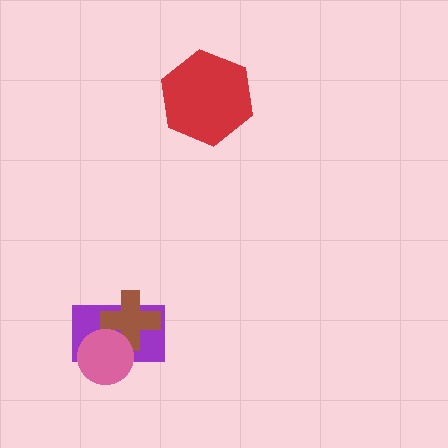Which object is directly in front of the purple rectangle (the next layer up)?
The brown cross is directly in front of the purple rectangle.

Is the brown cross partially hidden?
Yes, it is partially covered by another shape.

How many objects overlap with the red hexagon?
0 objects overlap with the red hexagon.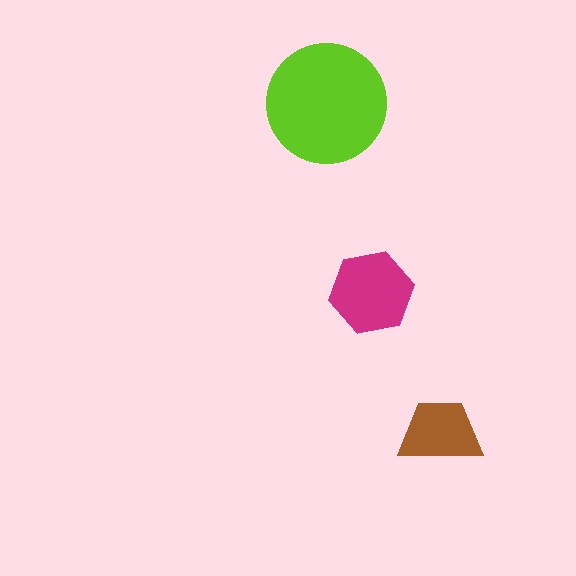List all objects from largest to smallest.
The lime circle, the magenta hexagon, the brown trapezoid.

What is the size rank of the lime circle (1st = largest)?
1st.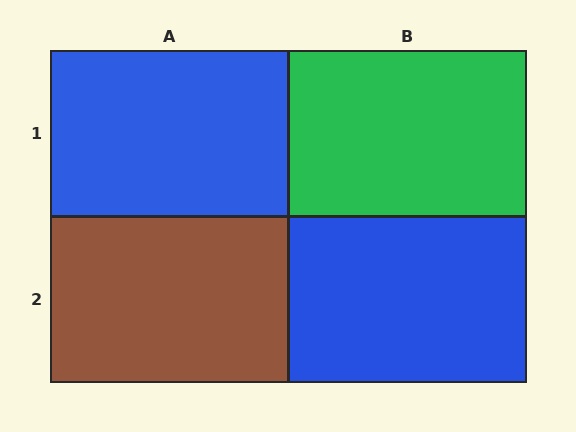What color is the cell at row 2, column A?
Brown.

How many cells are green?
1 cell is green.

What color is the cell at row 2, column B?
Blue.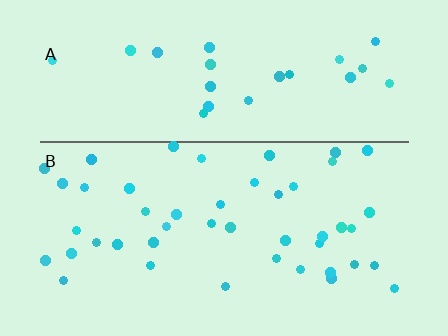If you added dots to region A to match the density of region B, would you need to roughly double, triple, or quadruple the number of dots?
Approximately double.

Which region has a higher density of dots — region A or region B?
B (the bottom).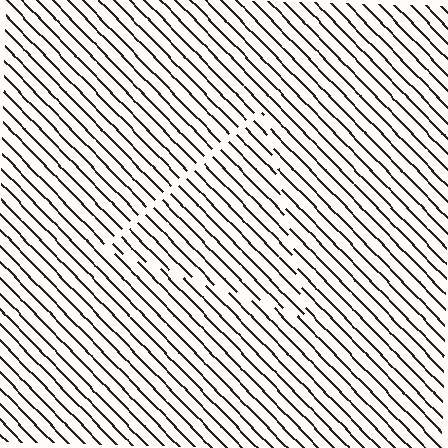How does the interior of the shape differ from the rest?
The interior of the shape contains the same grating, shifted by half a period — the contour is defined by the phase discontinuity where line-ends from the inner and outer gratings abut.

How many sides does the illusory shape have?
3 sides — the line-ends trace a triangle.